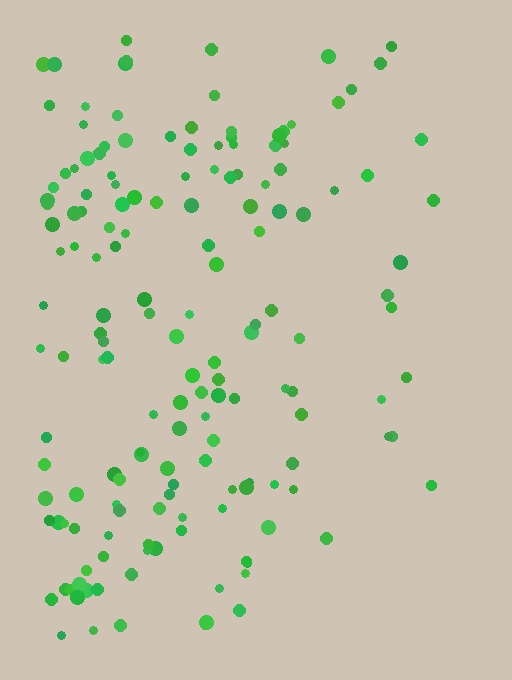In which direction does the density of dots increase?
From right to left, with the left side densest.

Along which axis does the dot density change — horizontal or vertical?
Horizontal.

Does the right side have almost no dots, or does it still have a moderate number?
Still a moderate number, just noticeably fewer than the left.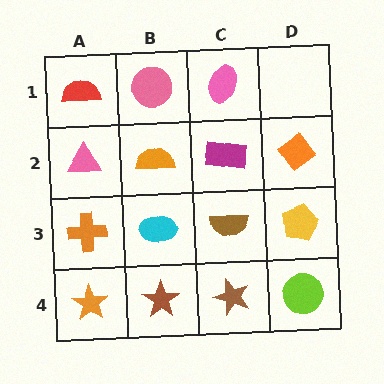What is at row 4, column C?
A brown star.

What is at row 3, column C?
A brown semicircle.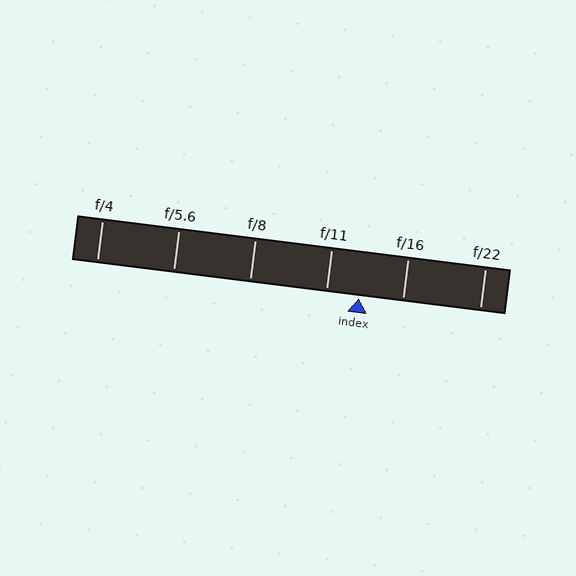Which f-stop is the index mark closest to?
The index mark is closest to f/11.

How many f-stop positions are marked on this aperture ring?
There are 6 f-stop positions marked.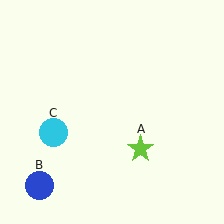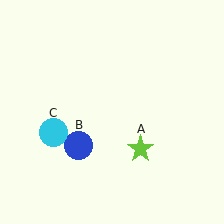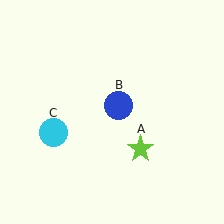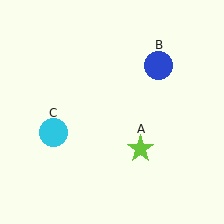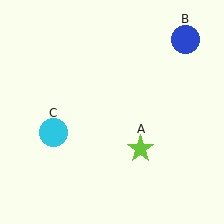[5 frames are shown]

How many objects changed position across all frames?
1 object changed position: blue circle (object B).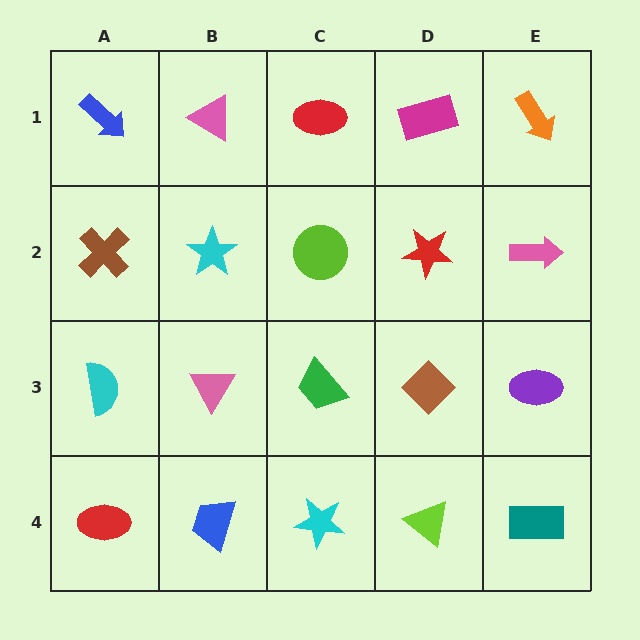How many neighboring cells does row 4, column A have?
2.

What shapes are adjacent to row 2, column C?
A red ellipse (row 1, column C), a green trapezoid (row 3, column C), a cyan star (row 2, column B), a red star (row 2, column D).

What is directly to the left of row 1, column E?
A magenta rectangle.